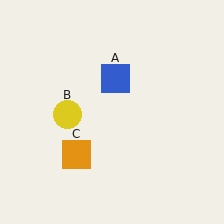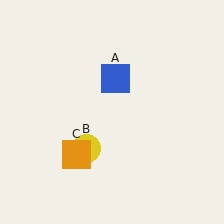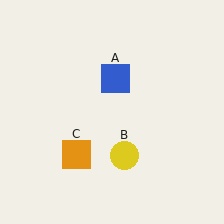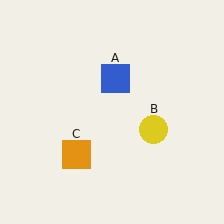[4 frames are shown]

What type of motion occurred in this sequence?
The yellow circle (object B) rotated counterclockwise around the center of the scene.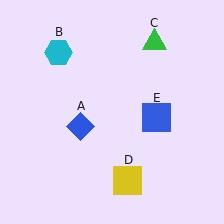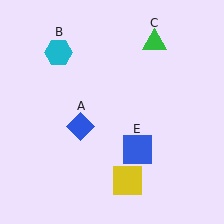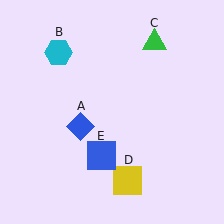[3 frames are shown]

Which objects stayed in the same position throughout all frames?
Blue diamond (object A) and cyan hexagon (object B) and green triangle (object C) and yellow square (object D) remained stationary.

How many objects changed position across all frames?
1 object changed position: blue square (object E).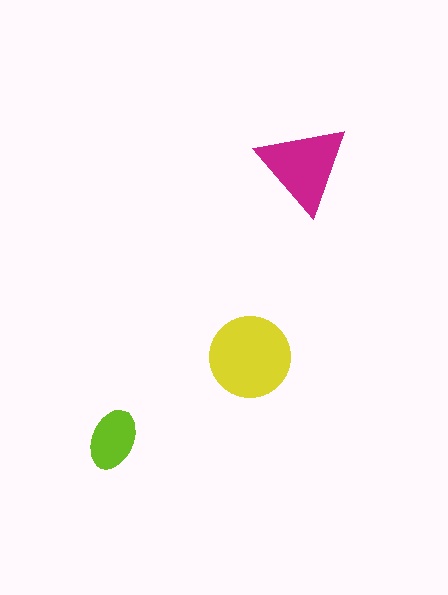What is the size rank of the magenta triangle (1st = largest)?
2nd.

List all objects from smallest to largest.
The lime ellipse, the magenta triangle, the yellow circle.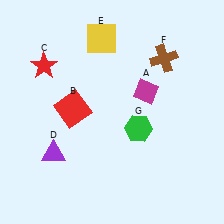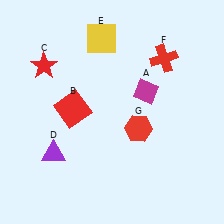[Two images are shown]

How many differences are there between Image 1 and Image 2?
There are 2 differences between the two images.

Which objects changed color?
F changed from brown to red. G changed from green to red.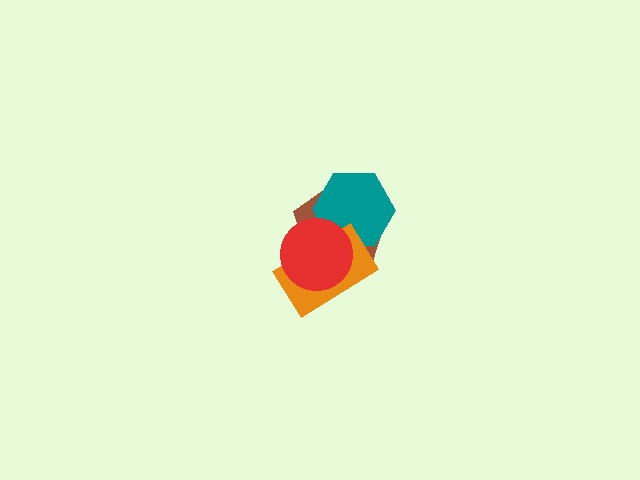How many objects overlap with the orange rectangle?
3 objects overlap with the orange rectangle.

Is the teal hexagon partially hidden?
Yes, it is partially covered by another shape.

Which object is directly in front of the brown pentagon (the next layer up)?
The teal hexagon is directly in front of the brown pentagon.